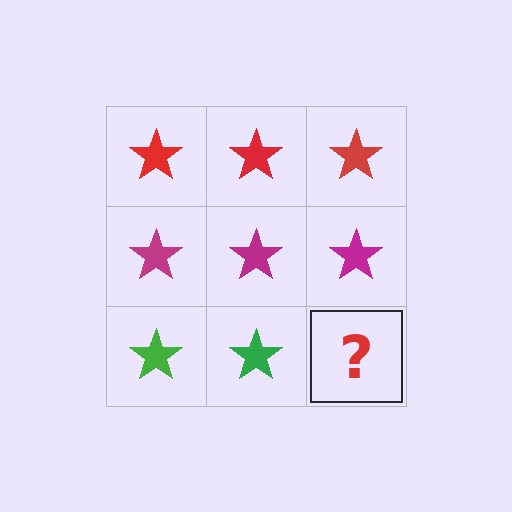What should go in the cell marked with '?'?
The missing cell should contain a green star.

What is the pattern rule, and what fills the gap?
The rule is that each row has a consistent color. The gap should be filled with a green star.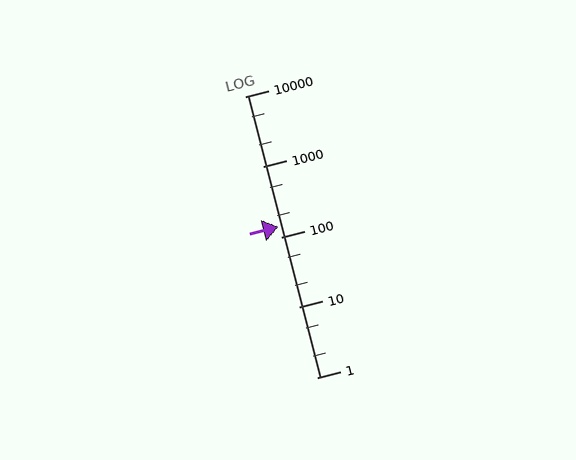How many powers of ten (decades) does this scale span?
The scale spans 4 decades, from 1 to 10000.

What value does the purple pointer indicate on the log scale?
The pointer indicates approximately 140.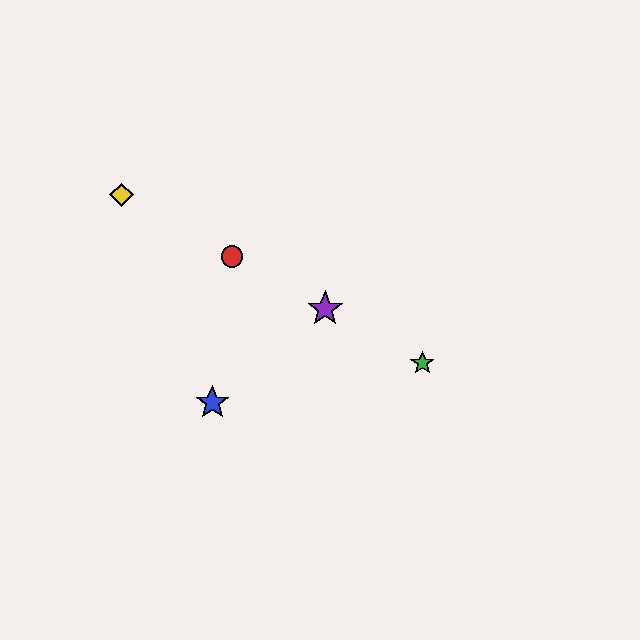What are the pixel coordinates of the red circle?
The red circle is at (232, 257).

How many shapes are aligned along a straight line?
4 shapes (the red circle, the green star, the yellow diamond, the purple star) are aligned along a straight line.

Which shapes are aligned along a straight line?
The red circle, the green star, the yellow diamond, the purple star are aligned along a straight line.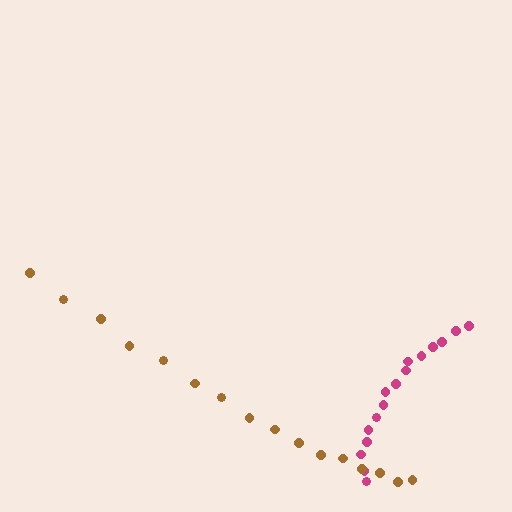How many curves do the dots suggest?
There are 2 distinct paths.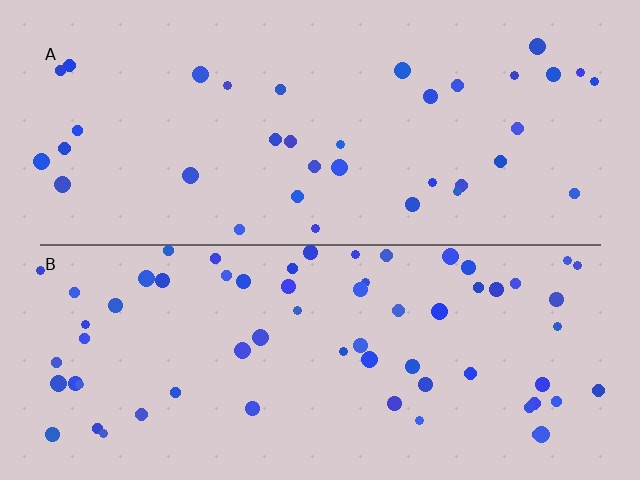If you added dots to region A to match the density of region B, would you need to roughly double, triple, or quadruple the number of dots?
Approximately double.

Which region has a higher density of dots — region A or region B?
B (the bottom).